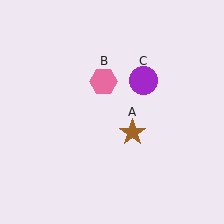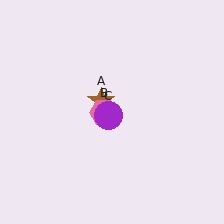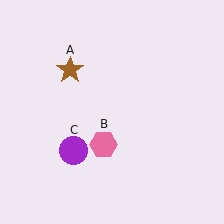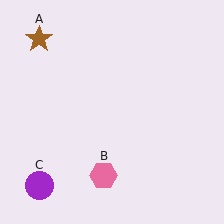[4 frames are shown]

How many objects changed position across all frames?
3 objects changed position: brown star (object A), pink hexagon (object B), purple circle (object C).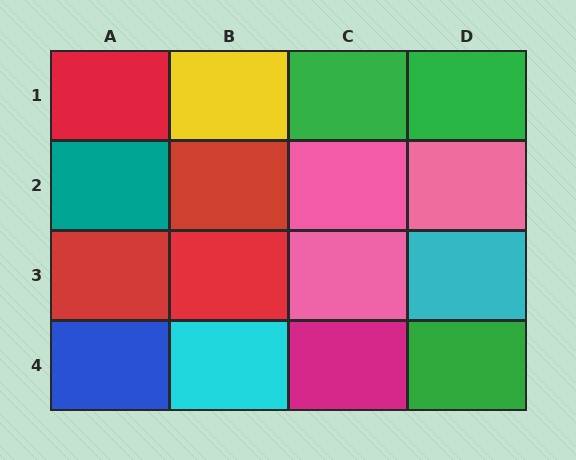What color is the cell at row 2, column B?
Red.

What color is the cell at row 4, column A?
Blue.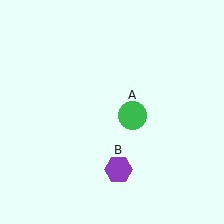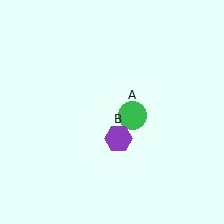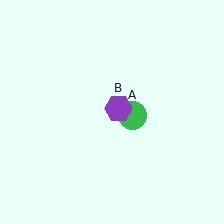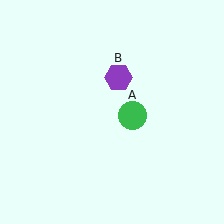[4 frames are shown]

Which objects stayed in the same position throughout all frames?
Green circle (object A) remained stationary.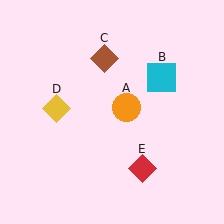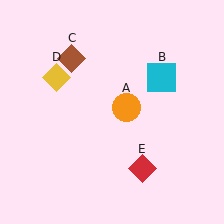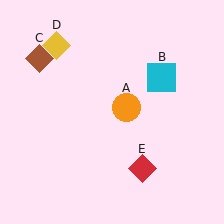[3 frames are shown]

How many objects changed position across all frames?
2 objects changed position: brown diamond (object C), yellow diamond (object D).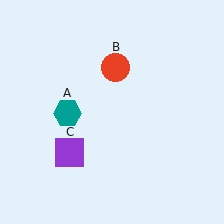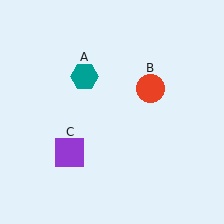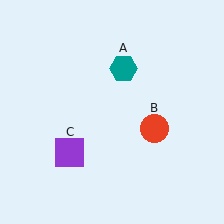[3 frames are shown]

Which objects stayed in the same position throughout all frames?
Purple square (object C) remained stationary.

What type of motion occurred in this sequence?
The teal hexagon (object A), red circle (object B) rotated clockwise around the center of the scene.